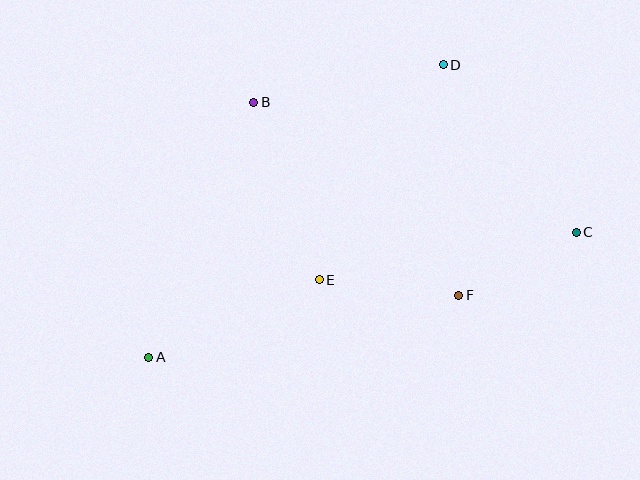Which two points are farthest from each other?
Points A and C are farthest from each other.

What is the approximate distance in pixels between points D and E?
The distance between D and E is approximately 249 pixels.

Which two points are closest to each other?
Points C and F are closest to each other.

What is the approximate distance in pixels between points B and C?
The distance between B and C is approximately 348 pixels.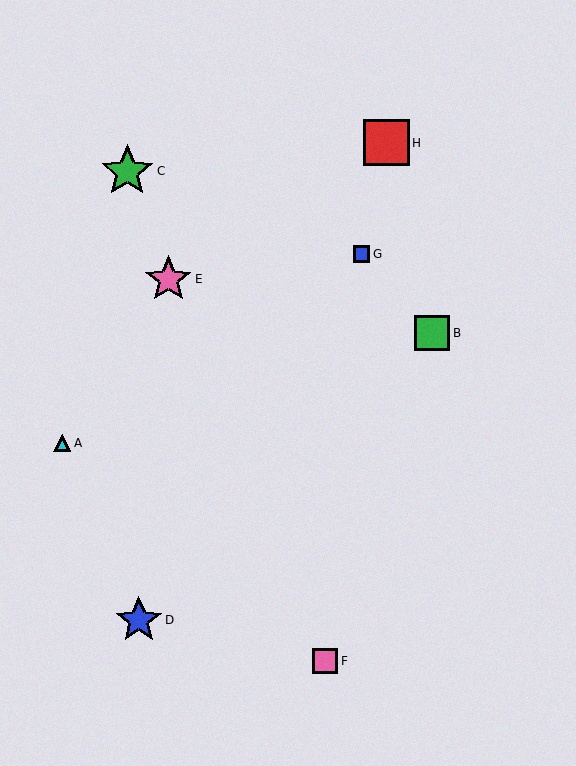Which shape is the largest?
The green star (labeled C) is the largest.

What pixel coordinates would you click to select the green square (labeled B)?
Click at (432, 333) to select the green square B.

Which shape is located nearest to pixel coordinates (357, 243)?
The blue square (labeled G) at (361, 254) is nearest to that location.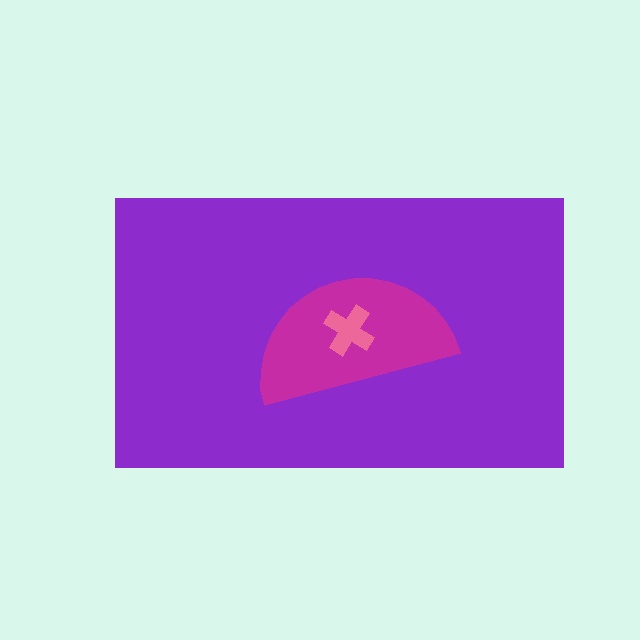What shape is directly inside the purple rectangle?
The magenta semicircle.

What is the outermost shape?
The purple rectangle.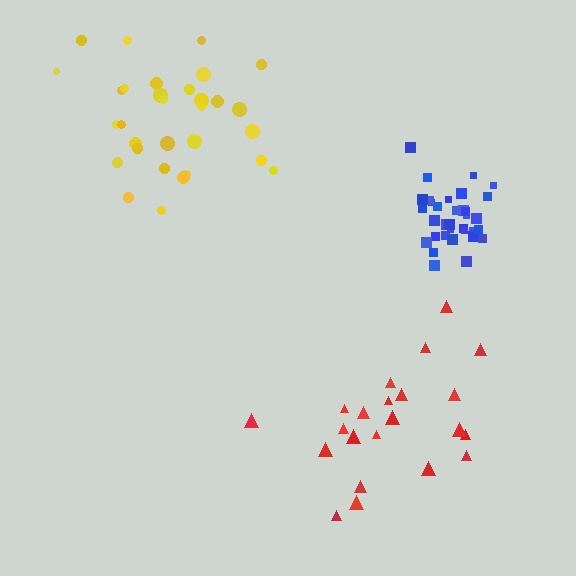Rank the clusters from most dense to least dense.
blue, yellow, red.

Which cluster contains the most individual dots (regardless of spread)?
Blue (35).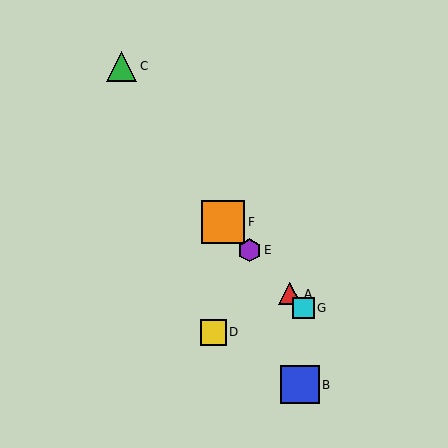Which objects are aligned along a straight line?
Objects A, E, F, G are aligned along a straight line.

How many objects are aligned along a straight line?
4 objects (A, E, F, G) are aligned along a straight line.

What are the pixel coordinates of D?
Object D is at (213, 332).